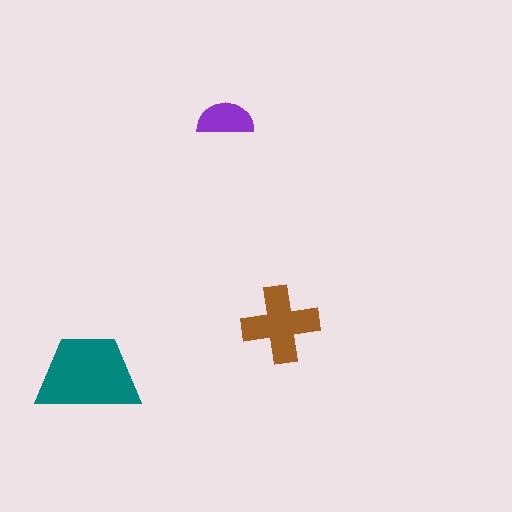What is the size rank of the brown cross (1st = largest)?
2nd.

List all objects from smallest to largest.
The purple semicircle, the brown cross, the teal trapezoid.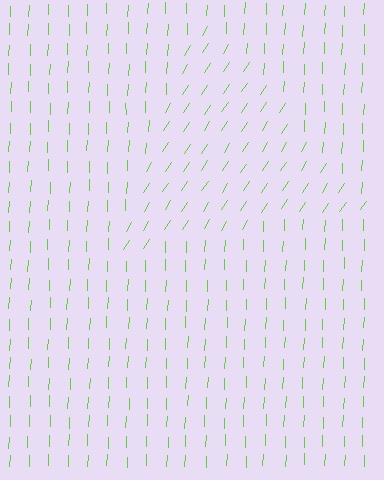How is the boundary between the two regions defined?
The boundary is defined purely by a change in line orientation (approximately 30 degrees difference). All lines are the same color and thickness.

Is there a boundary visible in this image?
Yes, there is a texture boundary formed by a change in line orientation.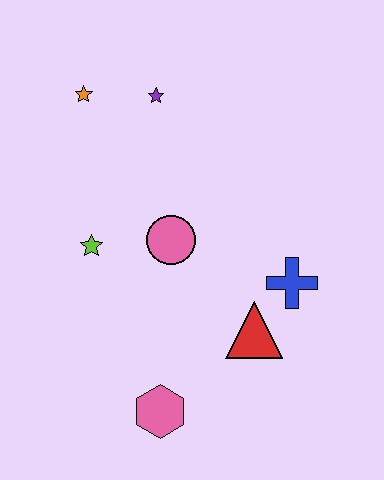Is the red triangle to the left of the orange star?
No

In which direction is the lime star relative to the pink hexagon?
The lime star is above the pink hexagon.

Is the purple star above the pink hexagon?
Yes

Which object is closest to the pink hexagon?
The red triangle is closest to the pink hexagon.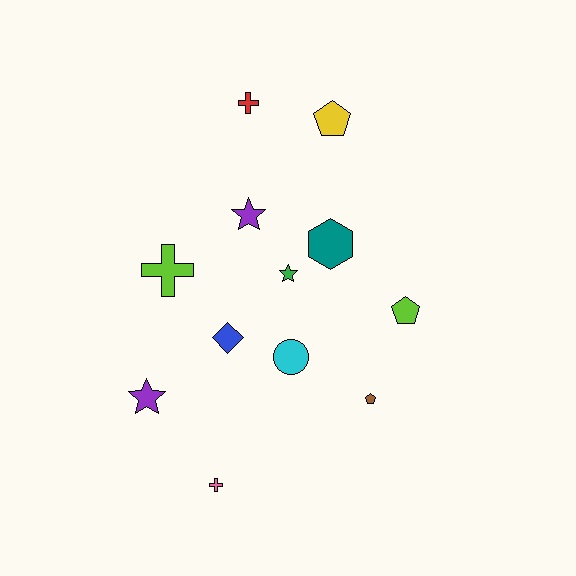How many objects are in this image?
There are 12 objects.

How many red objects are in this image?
There is 1 red object.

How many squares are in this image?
There are no squares.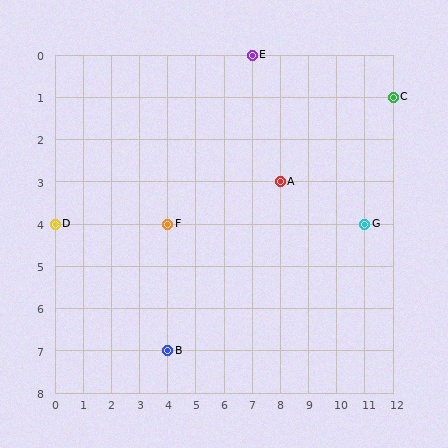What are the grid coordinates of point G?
Point G is at grid coordinates (11, 4).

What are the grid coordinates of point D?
Point D is at grid coordinates (0, 4).